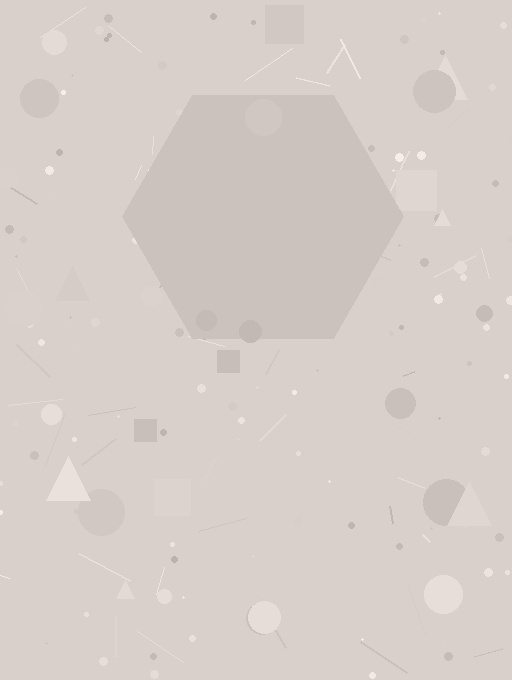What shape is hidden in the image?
A hexagon is hidden in the image.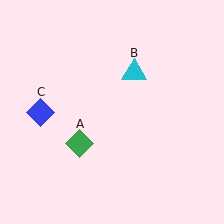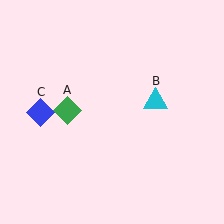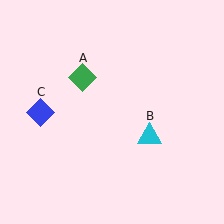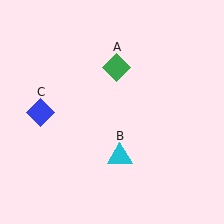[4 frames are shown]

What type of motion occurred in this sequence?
The green diamond (object A), cyan triangle (object B) rotated clockwise around the center of the scene.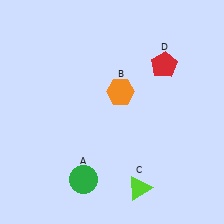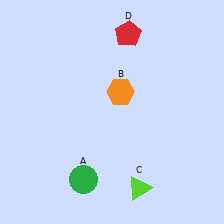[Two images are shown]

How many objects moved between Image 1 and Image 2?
1 object moved between the two images.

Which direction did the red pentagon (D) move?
The red pentagon (D) moved left.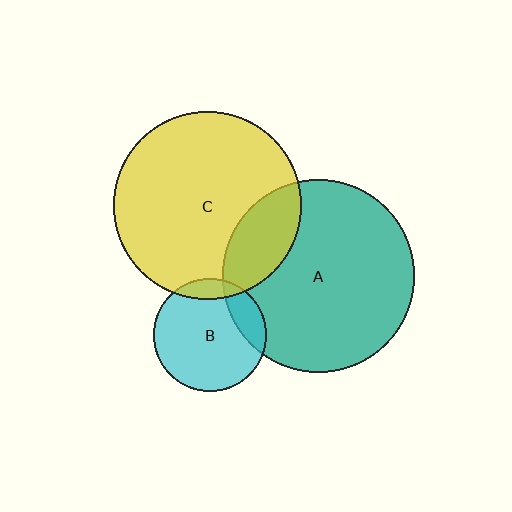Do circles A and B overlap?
Yes.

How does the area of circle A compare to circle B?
Approximately 2.9 times.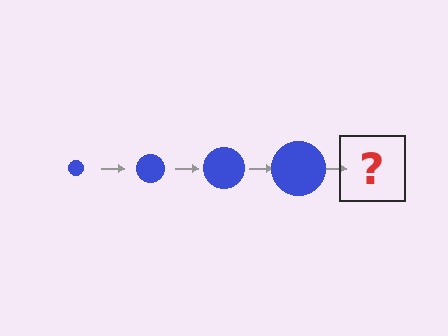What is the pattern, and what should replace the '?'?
The pattern is that the circle gets progressively larger each step. The '?' should be a blue circle, larger than the previous one.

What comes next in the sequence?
The next element should be a blue circle, larger than the previous one.